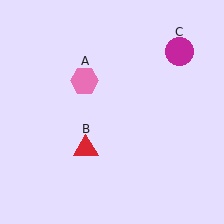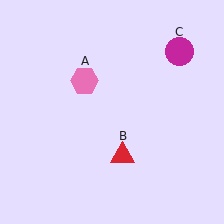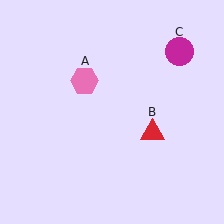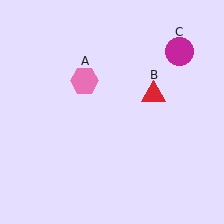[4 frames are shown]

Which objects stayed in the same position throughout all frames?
Pink hexagon (object A) and magenta circle (object C) remained stationary.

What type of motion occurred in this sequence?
The red triangle (object B) rotated counterclockwise around the center of the scene.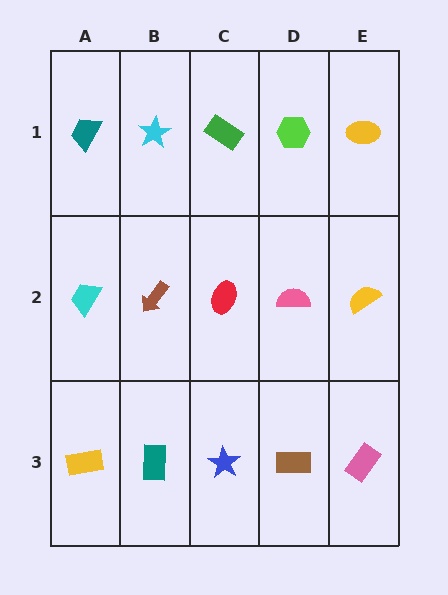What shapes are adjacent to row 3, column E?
A yellow semicircle (row 2, column E), a brown rectangle (row 3, column D).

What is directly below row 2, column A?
A yellow rectangle.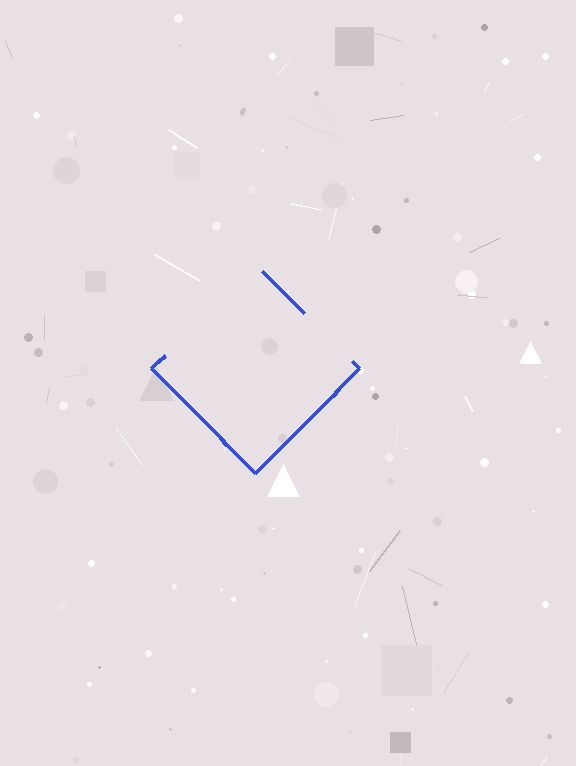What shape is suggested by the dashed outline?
The dashed outline suggests a diamond.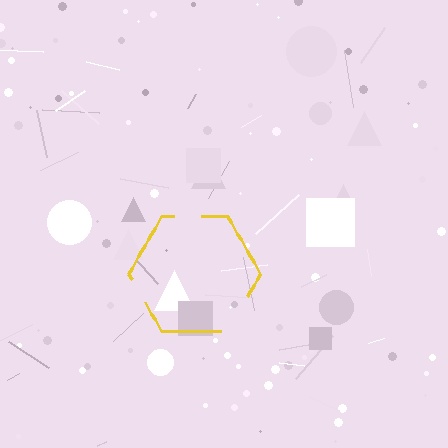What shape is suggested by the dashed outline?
The dashed outline suggests a hexagon.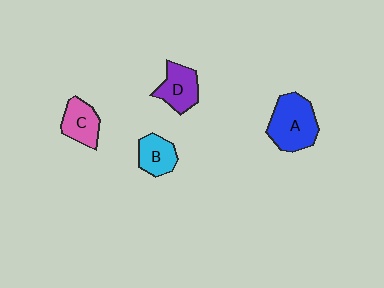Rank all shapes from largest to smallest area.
From largest to smallest: A (blue), D (purple), C (pink), B (cyan).